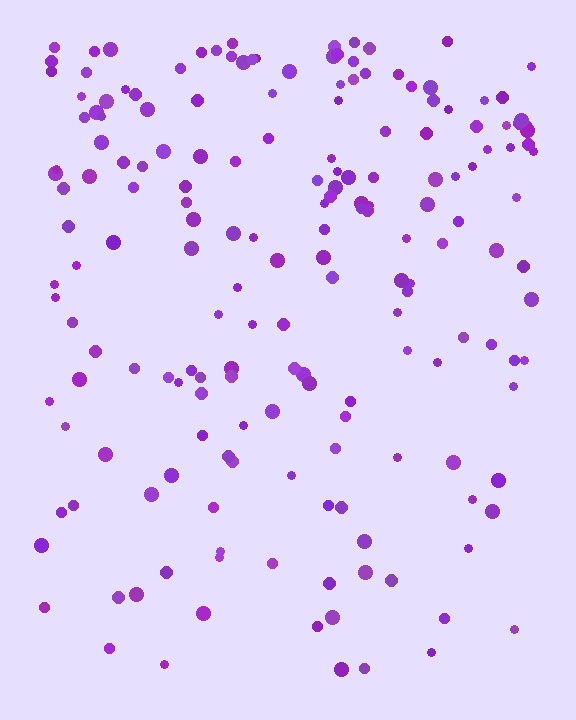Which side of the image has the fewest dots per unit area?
The bottom.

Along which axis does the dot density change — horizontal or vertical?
Vertical.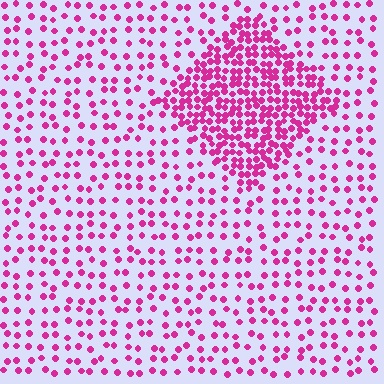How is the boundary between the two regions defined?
The boundary is defined by a change in element density (approximately 2.7x ratio). All elements are the same color, size, and shape.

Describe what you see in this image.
The image contains small magenta elements arranged at two different densities. A diamond-shaped region is visible where the elements are more densely packed than the surrounding area.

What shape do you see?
I see a diamond.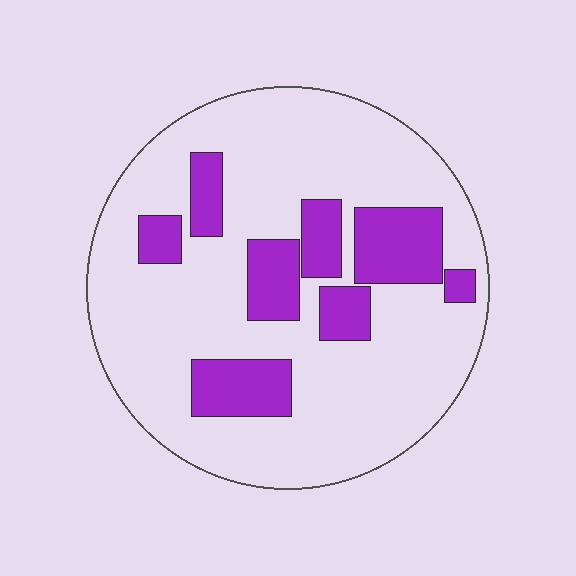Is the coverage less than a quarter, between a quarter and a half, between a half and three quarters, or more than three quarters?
Less than a quarter.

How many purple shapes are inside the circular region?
8.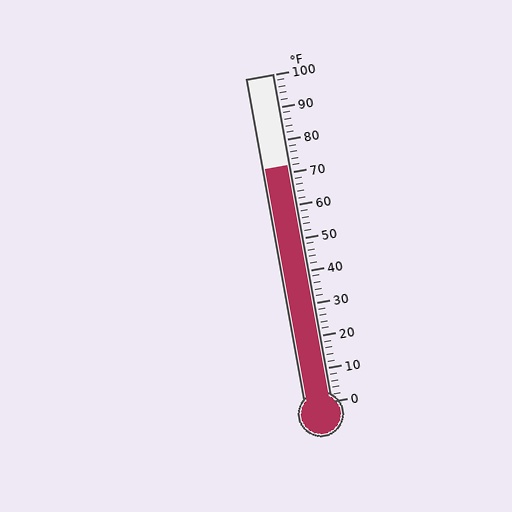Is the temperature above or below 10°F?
The temperature is above 10°F.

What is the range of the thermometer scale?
The thermometer scale ranges from 0°F to 100°F.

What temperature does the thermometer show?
The thermometer shows approximately 72°F.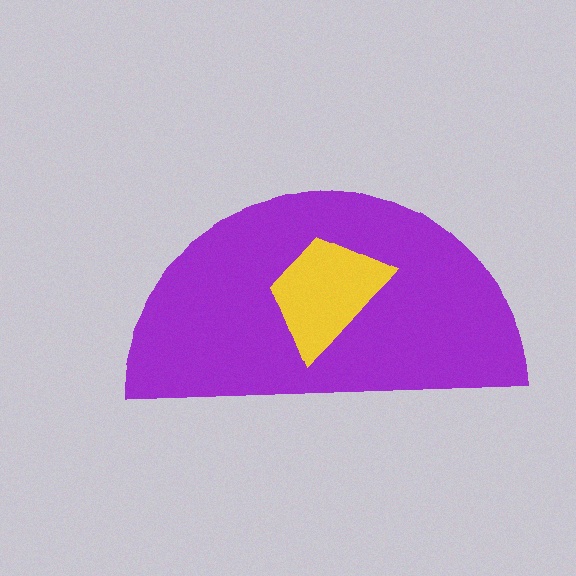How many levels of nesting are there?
2.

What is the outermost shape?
The purple semicircle.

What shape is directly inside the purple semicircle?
The yellow trapezoid.